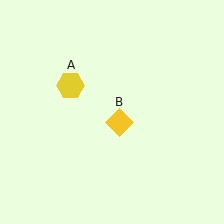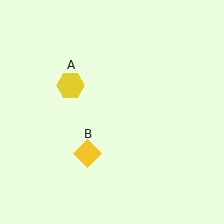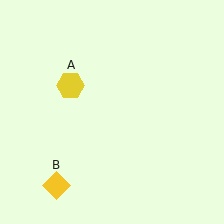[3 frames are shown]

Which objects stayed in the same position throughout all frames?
Yellow hexagon (object A) remained stationary.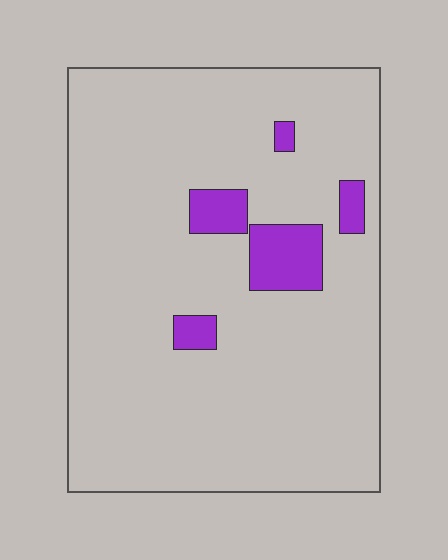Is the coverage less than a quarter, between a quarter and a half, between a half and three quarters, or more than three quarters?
Less than a quarter.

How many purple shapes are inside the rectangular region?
5.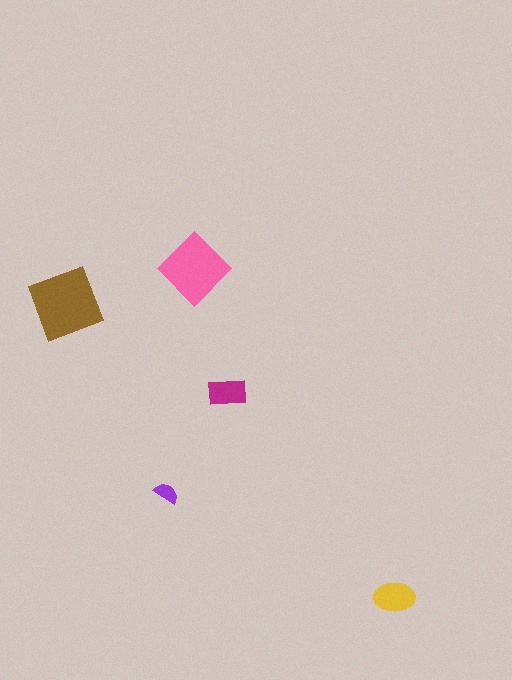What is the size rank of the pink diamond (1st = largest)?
2nd.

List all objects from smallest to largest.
The purple semicircle, the magenta rectangle, the yellow ellipse, the pink diamond, the brown square.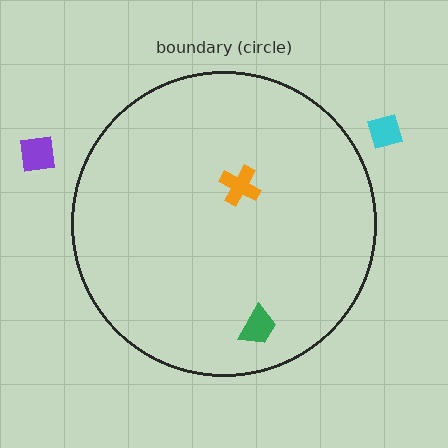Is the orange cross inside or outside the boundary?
Inside.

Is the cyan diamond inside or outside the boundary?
Outside.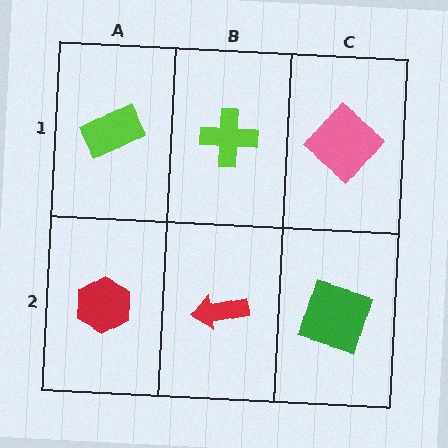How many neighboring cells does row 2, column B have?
3.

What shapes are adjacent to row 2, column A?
A lime rectangle (row 1, column A), a red arrow (row 2, column B).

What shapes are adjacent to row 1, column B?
A red arrow (row 2, column B), a lime rectangle (row 1, column A), a pink diamond (row 1, column C).